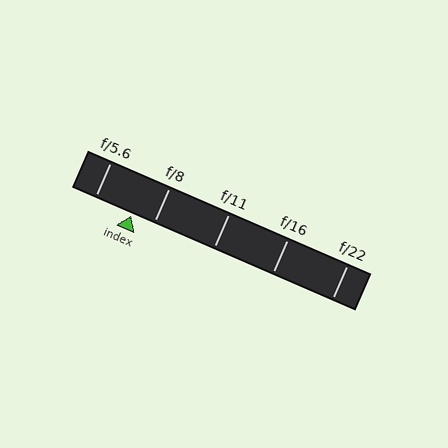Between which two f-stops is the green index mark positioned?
The index mark is between f/5.6 and f/8.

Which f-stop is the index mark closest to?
The index mark is closest to f/8.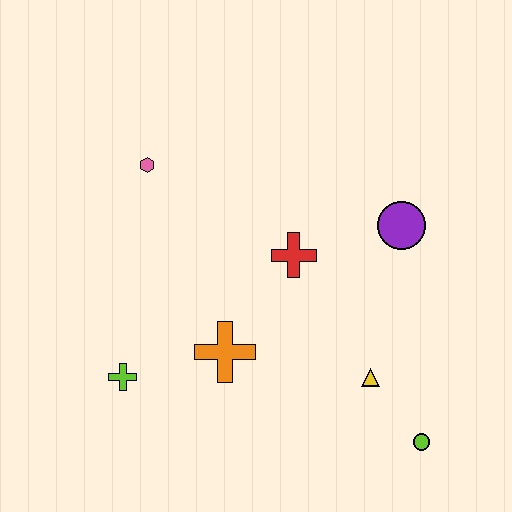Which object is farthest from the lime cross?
The purple circle is farthest from the lime cross.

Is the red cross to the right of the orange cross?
Yes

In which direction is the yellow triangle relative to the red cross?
The yellow triangle is below the red cross.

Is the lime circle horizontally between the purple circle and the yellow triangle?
No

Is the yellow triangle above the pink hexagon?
No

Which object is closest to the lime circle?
The yellow triangle is closest to the lime circle.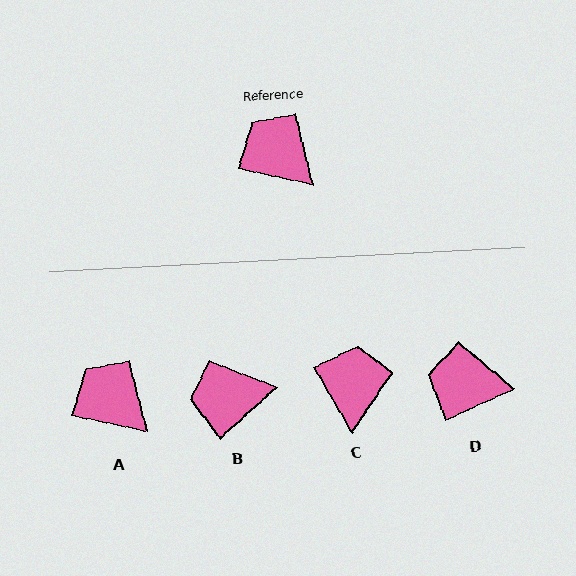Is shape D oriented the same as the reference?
No, it is off by about 36 degrees.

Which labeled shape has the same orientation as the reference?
A.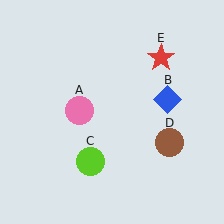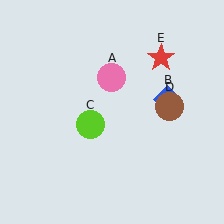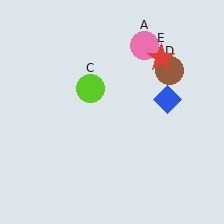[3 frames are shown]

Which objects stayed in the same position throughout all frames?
Blue diamond (object B) and red star (object E) remained stationary.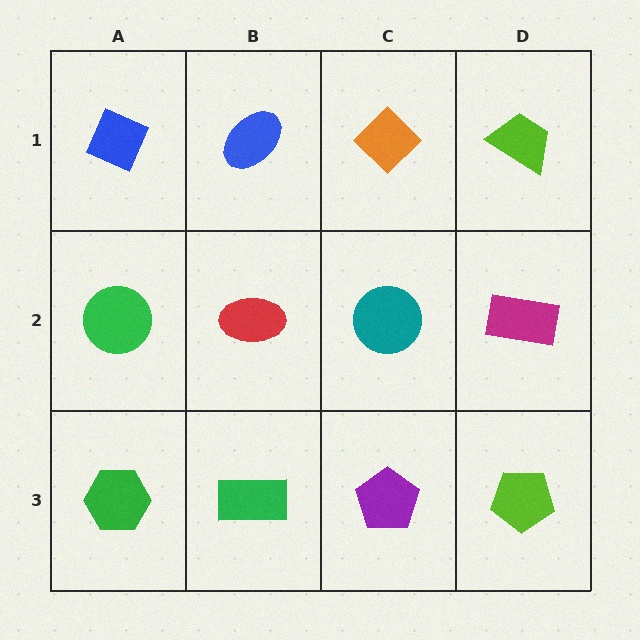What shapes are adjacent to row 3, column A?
A green circle (row 2, column A), a green rectangle (row 3, column B).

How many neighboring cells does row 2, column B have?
4.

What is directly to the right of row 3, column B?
A purple pentagon.